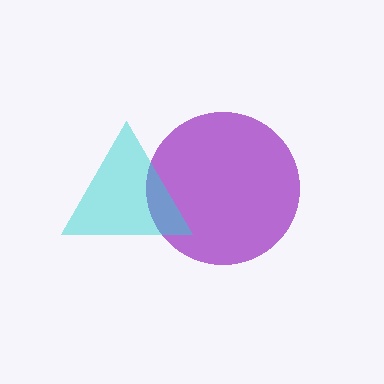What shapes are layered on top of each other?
The layered shapes are: a purple circle, a cyan triangle.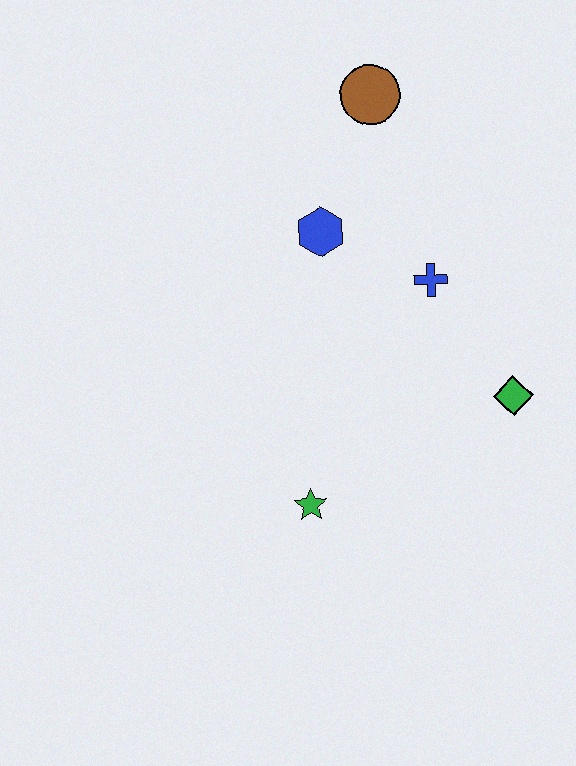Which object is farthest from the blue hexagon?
The green star is farthest from the blue hexagon.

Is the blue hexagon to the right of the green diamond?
No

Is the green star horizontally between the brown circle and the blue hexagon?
No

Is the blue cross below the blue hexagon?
Yes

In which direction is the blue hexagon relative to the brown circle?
The blue hexagon is below the brown circle.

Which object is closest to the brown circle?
The blue hexagon is closest to the brown circle.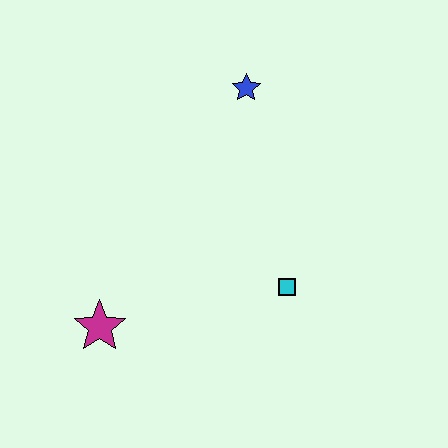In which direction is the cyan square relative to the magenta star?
The cyan square is to the right of the magenta star.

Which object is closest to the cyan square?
The magenta star is closest to the cyan square.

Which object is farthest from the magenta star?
The blue star is farthest from the magenta star.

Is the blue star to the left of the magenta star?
No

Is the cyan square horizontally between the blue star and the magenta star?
No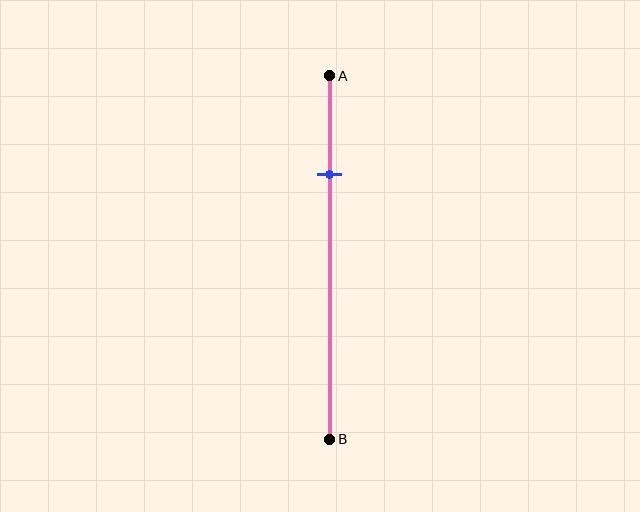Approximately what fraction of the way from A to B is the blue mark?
The blue mark is approximately 25% of the way from A to B.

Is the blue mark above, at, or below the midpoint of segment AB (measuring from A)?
The blue mark is above the midpoint of segment AB.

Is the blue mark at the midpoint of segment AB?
No, the mark is at about 25% from A, not at the 50% midpoint.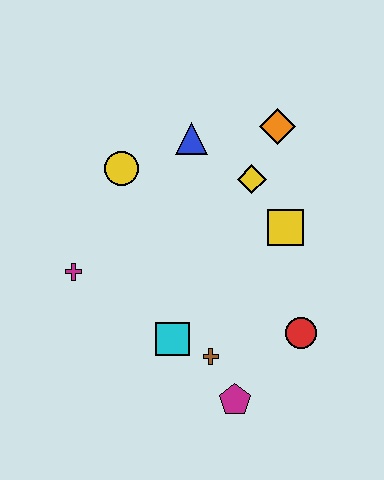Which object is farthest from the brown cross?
The orange diamond is farthest from the brown cross.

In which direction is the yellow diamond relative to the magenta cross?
The yellow diamond is to the right of the magenta cross.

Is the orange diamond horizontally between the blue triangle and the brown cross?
No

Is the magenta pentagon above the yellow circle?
No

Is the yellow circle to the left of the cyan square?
Yes